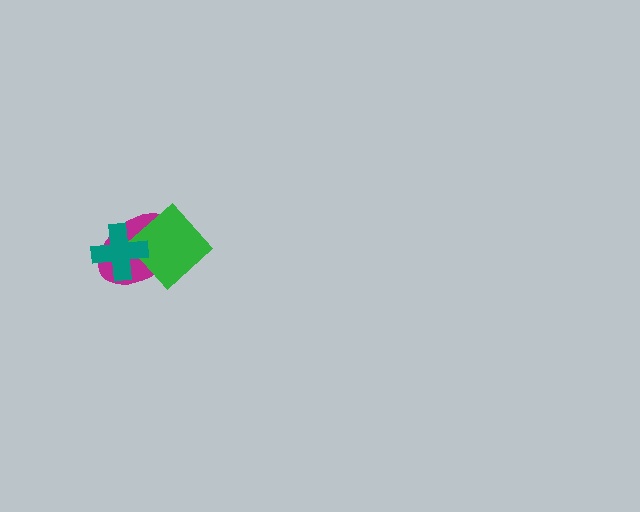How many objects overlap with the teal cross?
2 objects overlap with the teal cross.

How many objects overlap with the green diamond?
2 objects overlap with the green diamond.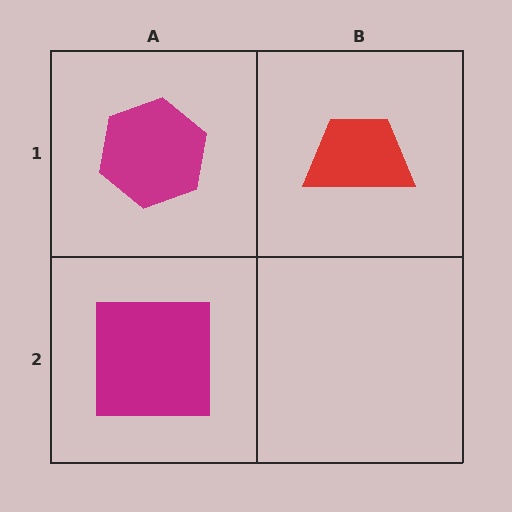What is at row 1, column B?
A red trapezoid.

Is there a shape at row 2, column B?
No, that cell is empty.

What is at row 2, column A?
A magenta square.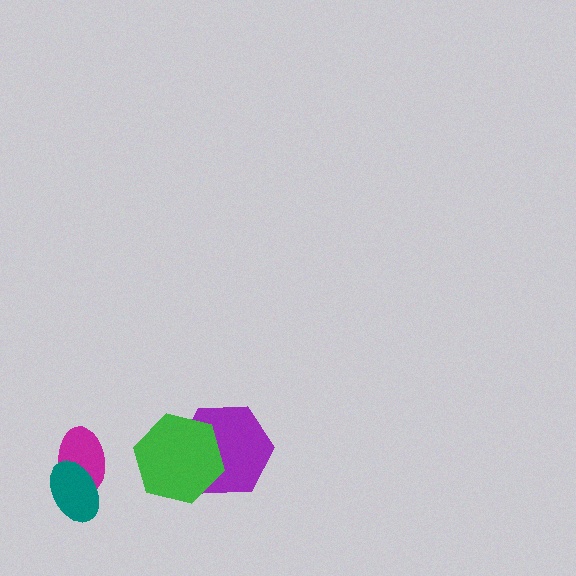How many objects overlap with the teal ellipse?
1 object overlaps with the teal ellipse.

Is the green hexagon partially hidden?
No, no other shape covers it.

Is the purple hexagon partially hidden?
Yes, it is partially covered by another shape.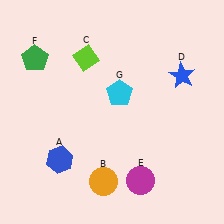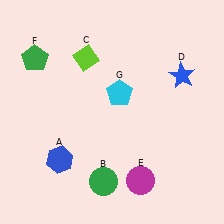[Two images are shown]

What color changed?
The circle (B) changed from orange in Image 1 to green in Image 2.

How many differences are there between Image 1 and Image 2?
There is 1 difference between the two images.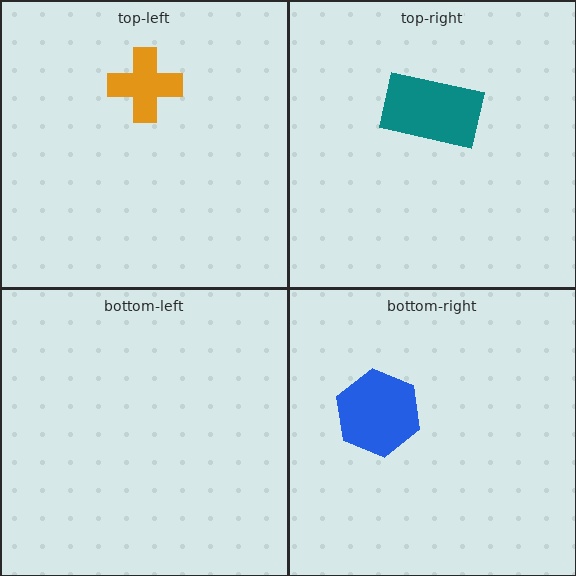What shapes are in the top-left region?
The orange cross.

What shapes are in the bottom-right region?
The blue hexagon.